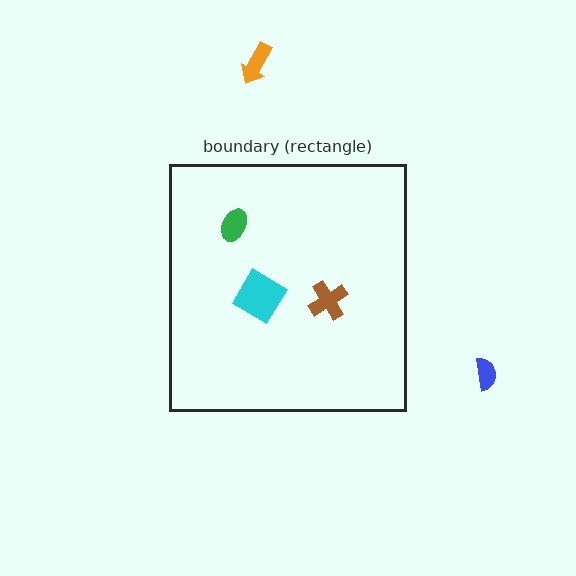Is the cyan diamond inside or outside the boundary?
Inside.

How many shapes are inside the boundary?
3 inside, 2 outside.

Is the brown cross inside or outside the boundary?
Inside.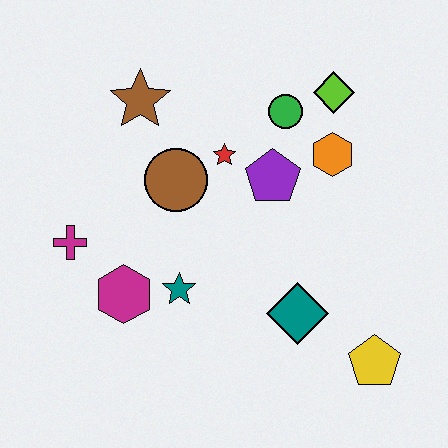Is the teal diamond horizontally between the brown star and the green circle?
No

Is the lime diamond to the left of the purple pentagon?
No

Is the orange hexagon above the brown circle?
Yes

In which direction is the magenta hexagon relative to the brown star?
The magenta hexagon is below the brown star.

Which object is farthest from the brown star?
The yellow pentagon is farthest from the brown star.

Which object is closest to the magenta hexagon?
The teal star is closest to the magenta hexagon.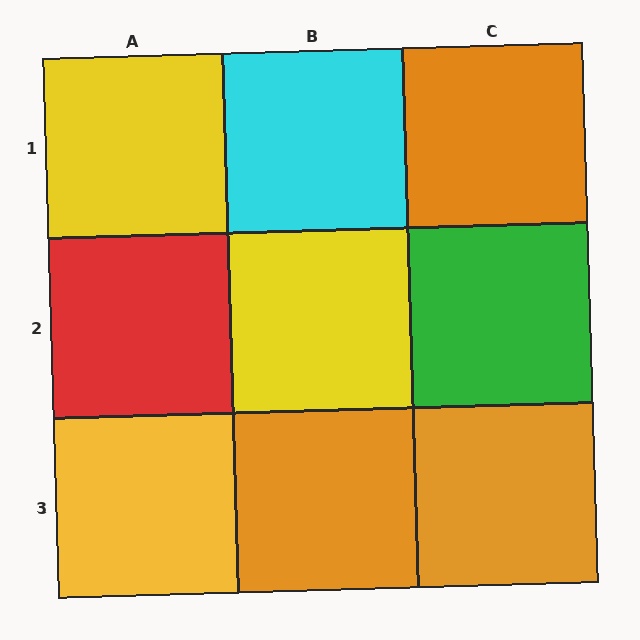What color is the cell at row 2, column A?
Red.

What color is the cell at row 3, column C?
Orange.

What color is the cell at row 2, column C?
Green.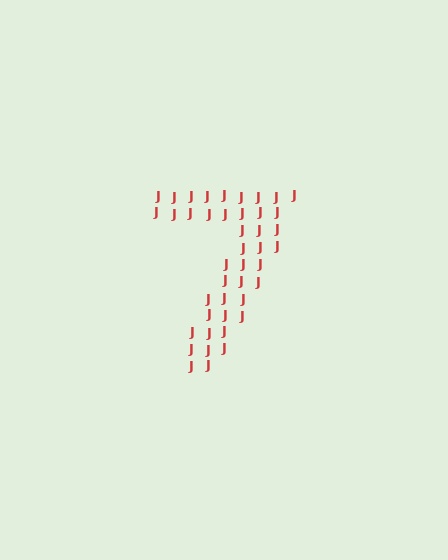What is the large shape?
The large shape is the digit 7.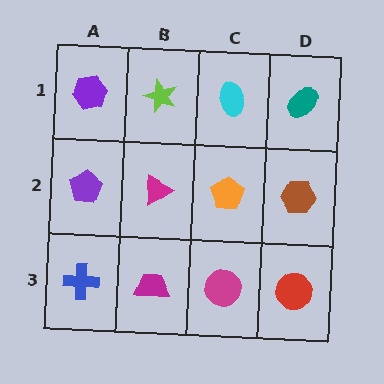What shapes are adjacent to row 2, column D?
A teal ellipse (row 1, column D), a red circle (row 3, column D), an orange pentagon (row 2, column C).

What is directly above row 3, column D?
A brown hexagon.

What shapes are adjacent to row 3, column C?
An orange pentagon (row 2, column C), a magenta trapezoid (row 3, column B), a red circle (row 3, column D).